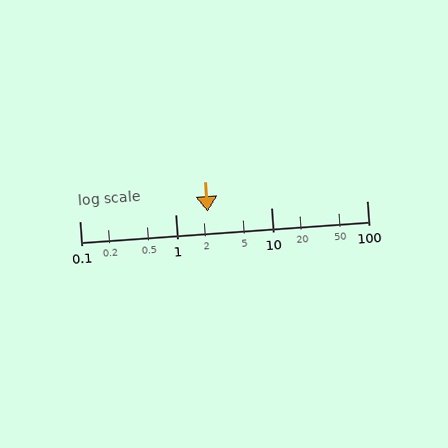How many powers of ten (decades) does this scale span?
The scale spans 3 decades, from 0.1 to 100.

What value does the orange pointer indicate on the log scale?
The pointer indicates approximately 2.2.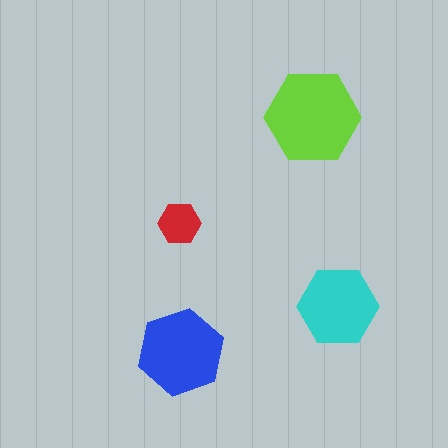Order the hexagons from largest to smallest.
the lime one, the blue one, the cyan one, the red one.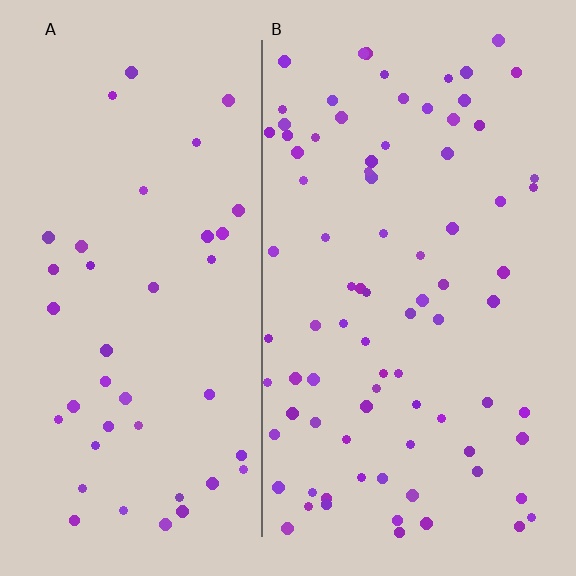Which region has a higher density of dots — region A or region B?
B (the right).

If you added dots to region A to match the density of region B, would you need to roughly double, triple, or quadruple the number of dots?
Approximately double.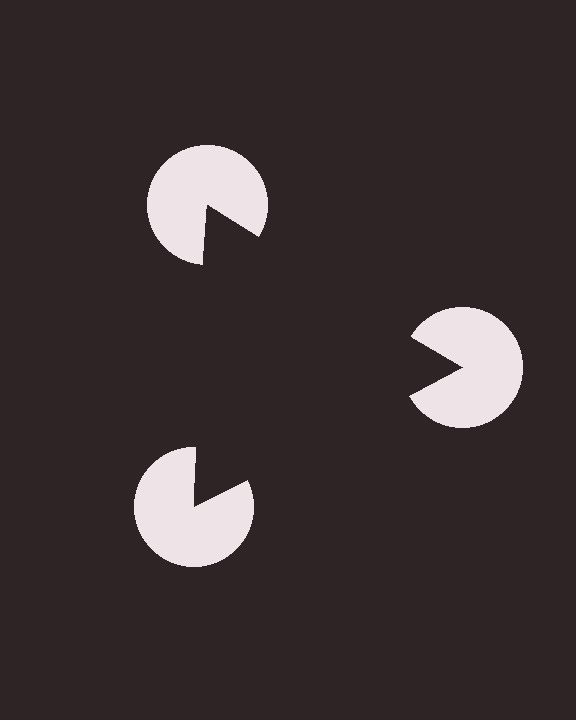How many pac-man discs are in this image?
There are 3 — one at each vertex of the illusory triangle.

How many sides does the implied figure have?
3 sides.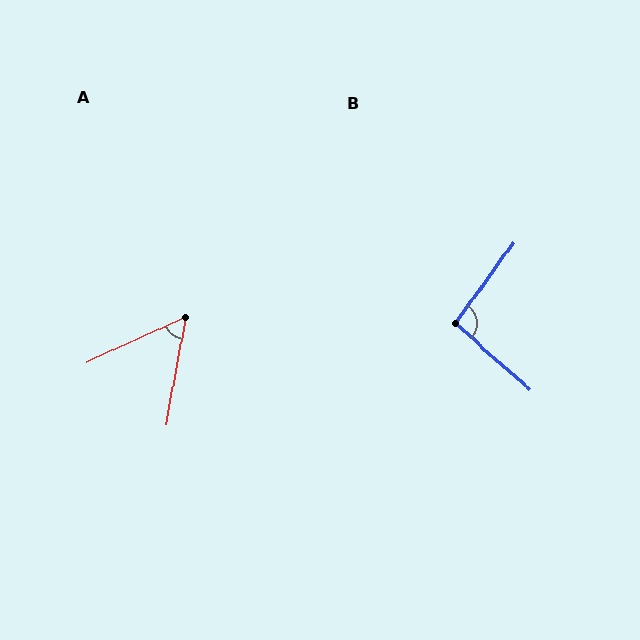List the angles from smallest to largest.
A (55°), B (96°).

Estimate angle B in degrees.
Approximately 96 degrees.